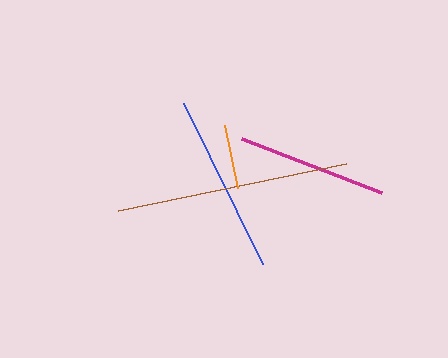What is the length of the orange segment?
The orange segment is approximately 64 pixels long.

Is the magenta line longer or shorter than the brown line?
The brown line is longer than the magenta line.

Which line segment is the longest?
The brown line is the longest at approximately 233 pixels.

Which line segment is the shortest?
The orange line is the shortest at approximately 64 pixels.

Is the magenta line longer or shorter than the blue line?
The blue line is longer than the magenta line.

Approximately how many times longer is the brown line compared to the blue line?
The brown line is approximately 1.3 times the length of the blue line.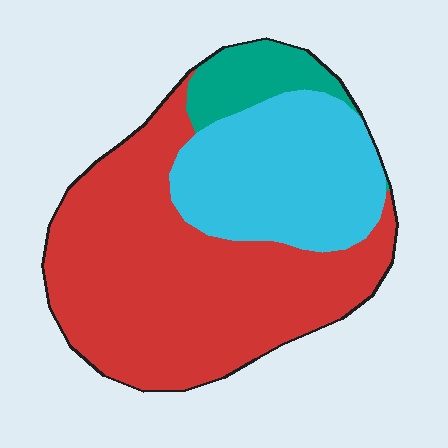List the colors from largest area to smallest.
From largest to smallest: red, cyan, teal.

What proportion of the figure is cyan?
Cyan takes up about one third (1/3) of the figure.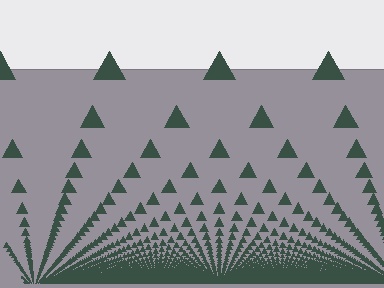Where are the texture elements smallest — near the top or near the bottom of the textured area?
Near the bottom.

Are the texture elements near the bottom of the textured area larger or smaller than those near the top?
Smaller. The gradient is inverted — elements near the bottom are smaller and denser.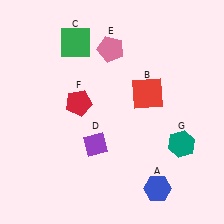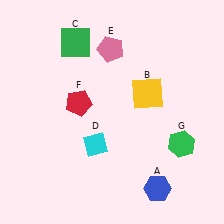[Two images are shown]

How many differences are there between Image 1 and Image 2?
There are 3 differences between the two images.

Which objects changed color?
B changed from red to yellow. D changed from purple to cyan. G changed from teal to green.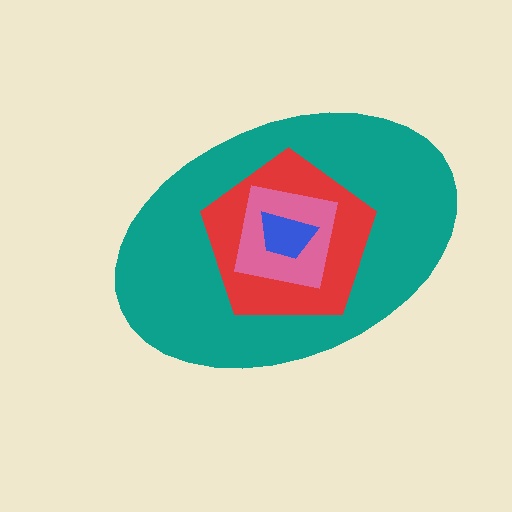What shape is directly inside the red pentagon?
The pink square.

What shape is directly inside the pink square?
The blue trapezoid.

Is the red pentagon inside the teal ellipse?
Yes.